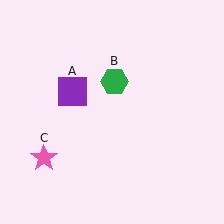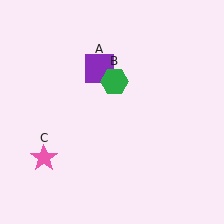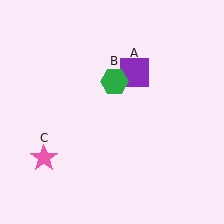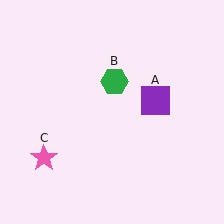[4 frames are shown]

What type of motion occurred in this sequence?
The purple square (object A) rotated clockwise around the center of the scene.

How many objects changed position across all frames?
1 object changed position: purple square (object A).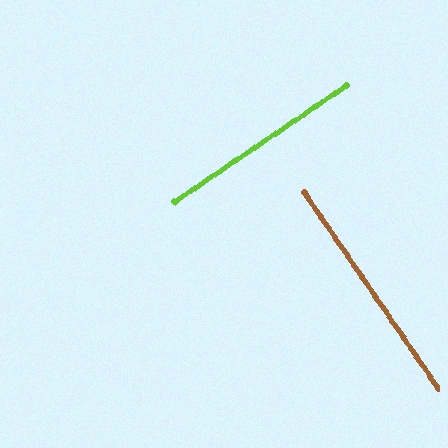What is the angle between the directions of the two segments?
Approximately 90 degrees.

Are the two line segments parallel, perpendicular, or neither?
Perpendicular — they meet at approximately 90°.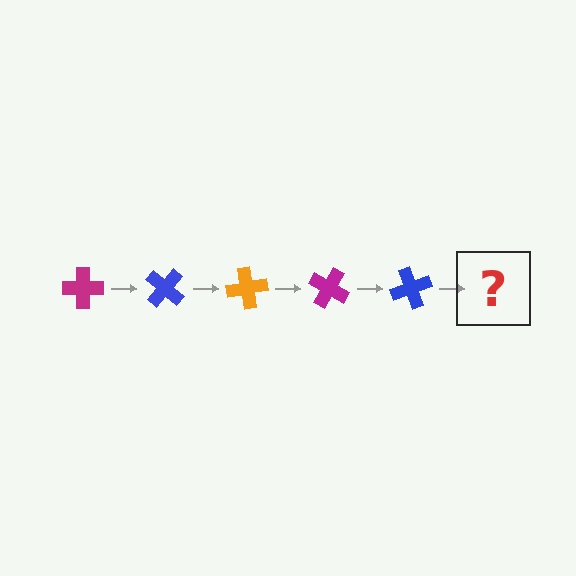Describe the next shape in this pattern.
It should be an orange cross, rotated 200 degrees from the start.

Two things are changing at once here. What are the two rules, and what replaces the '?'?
The two rules are that it rotates 40 degrees each step and the color cycles through magenta, blue, and orange. The '?' should be an orange cross, rotated 200 degrees from the start.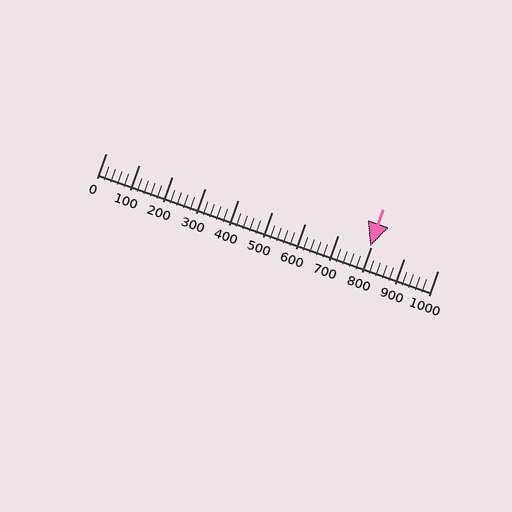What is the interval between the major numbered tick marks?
The major tick marks are spaced 100 units apart.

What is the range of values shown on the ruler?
The ruler shows values from 0 to 1000.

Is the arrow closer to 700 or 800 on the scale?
The arrow is closer to 800.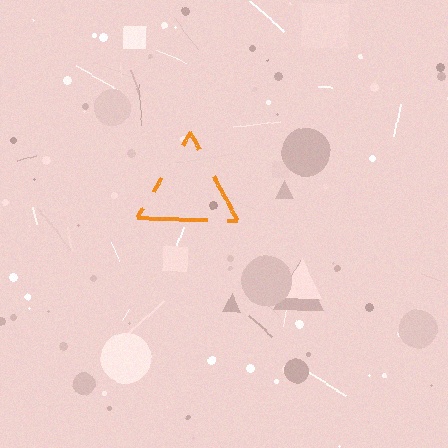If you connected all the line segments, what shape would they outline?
They would outline a triangle.